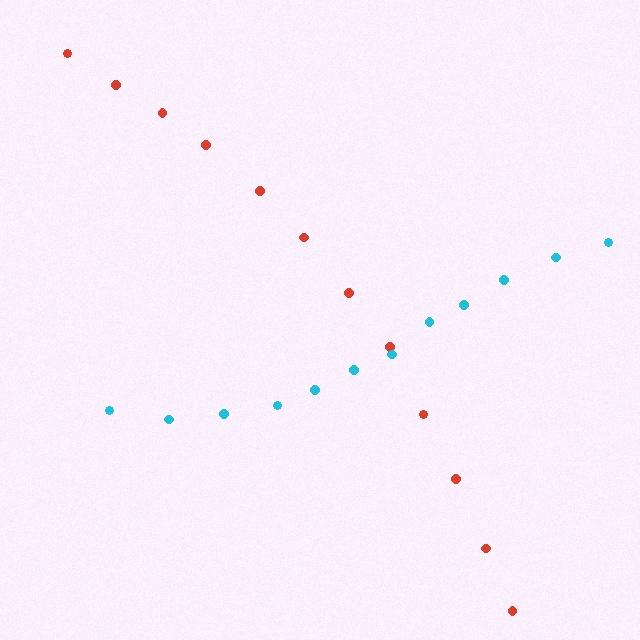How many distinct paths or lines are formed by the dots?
There are 2 distinct paths.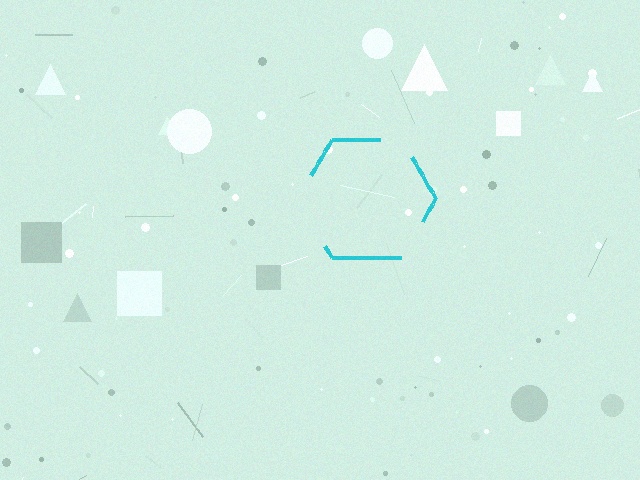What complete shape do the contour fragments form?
The contour fragments form a hexagon.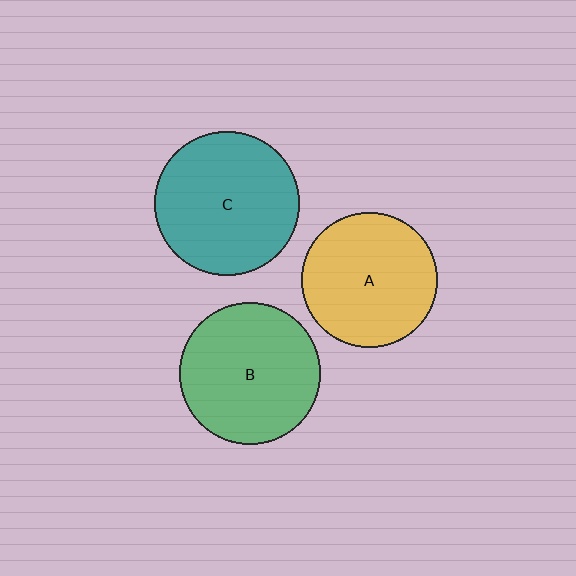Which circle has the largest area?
Circle C (teal).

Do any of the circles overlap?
No, none of the circles overlap.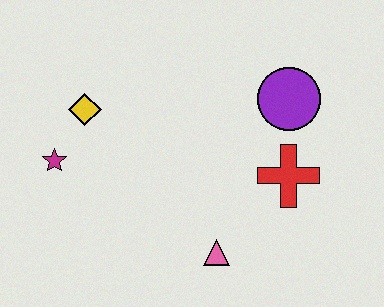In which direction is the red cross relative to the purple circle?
The red cross is below the purple circle.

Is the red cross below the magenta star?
Yes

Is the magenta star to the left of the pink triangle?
Yes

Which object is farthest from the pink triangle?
The yellow diamond is farthest from the pink triangle.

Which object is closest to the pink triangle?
The red cross is closest to the pink triangle.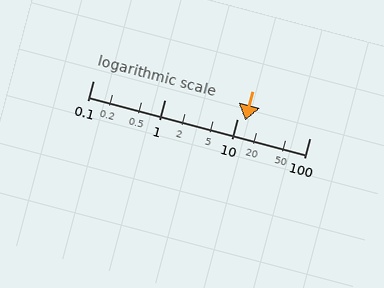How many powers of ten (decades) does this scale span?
The scale spans 3 decades, from 0.1 to 100.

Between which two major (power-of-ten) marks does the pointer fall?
The pointer is between 10 and 100.